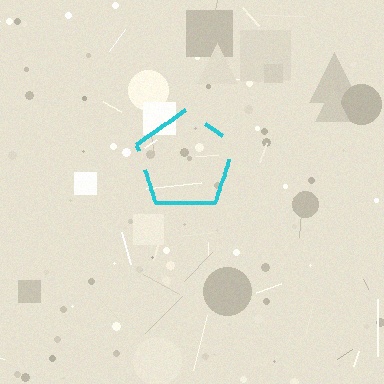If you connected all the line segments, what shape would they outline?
They would outline a pentagon.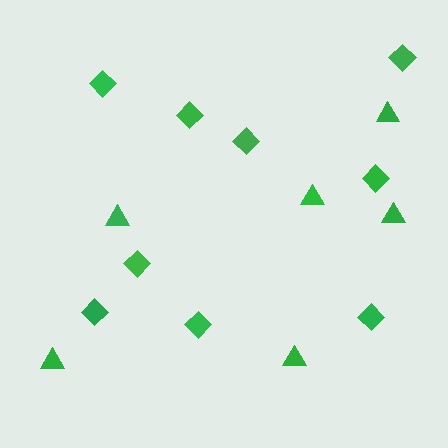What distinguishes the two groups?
There are 2 groups: one group of diamonds (9) and one group of triangles (6).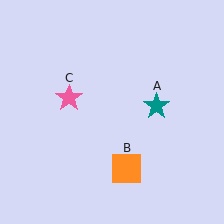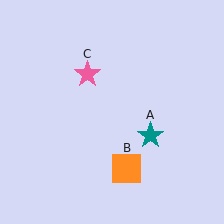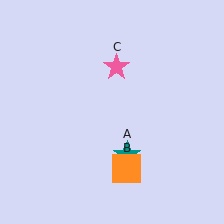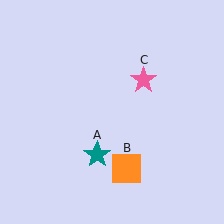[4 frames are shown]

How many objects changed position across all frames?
2 objects changed position: teal star (object A), pink star (object C).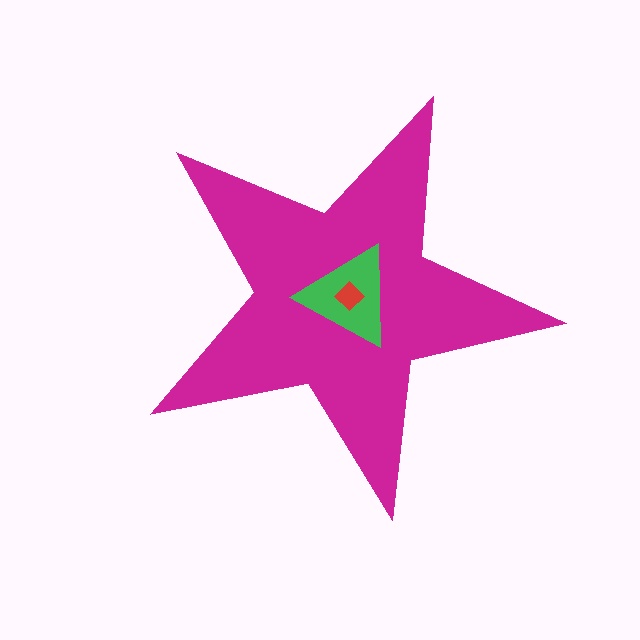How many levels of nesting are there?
3.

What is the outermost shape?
The magenta star.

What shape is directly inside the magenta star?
The green triangle.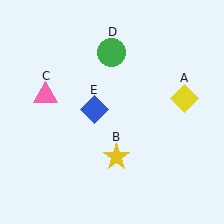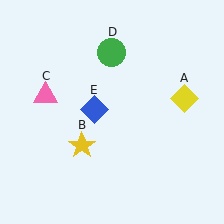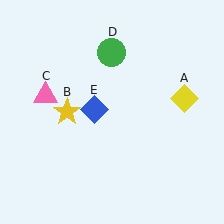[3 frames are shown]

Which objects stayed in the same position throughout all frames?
Yellow diamond (object A) and pink triangle (object C) and green circle (object D) and blue diamond (object E) remained stationary.